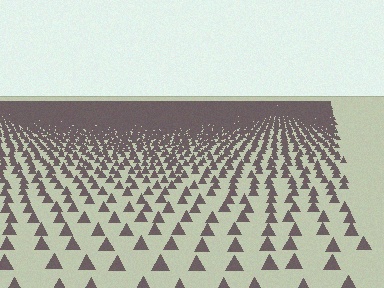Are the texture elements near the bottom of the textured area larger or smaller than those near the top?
Larger. Near the bottom, elements are closer to the viewer and appear at a bigger on-screen size.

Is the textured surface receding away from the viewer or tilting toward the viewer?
The surface is receding away from the viewer. Texture elements get smaller and denser toward the top.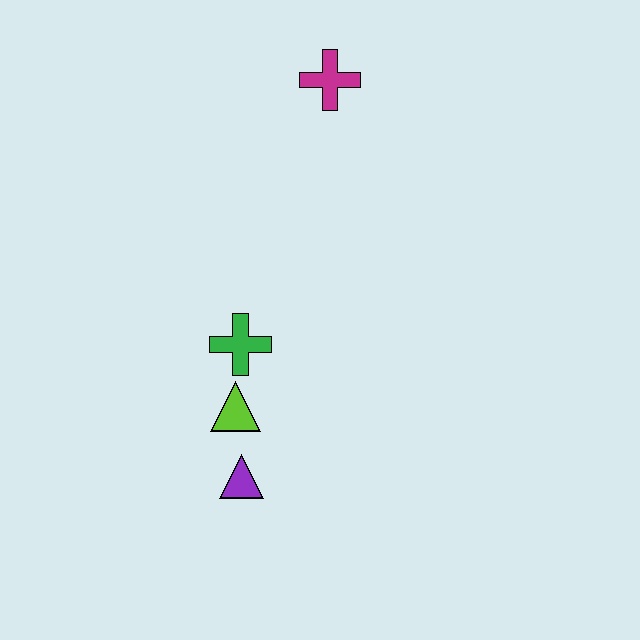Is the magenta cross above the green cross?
Yes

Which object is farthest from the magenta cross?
The purple triangle is farthest from the magenta cross.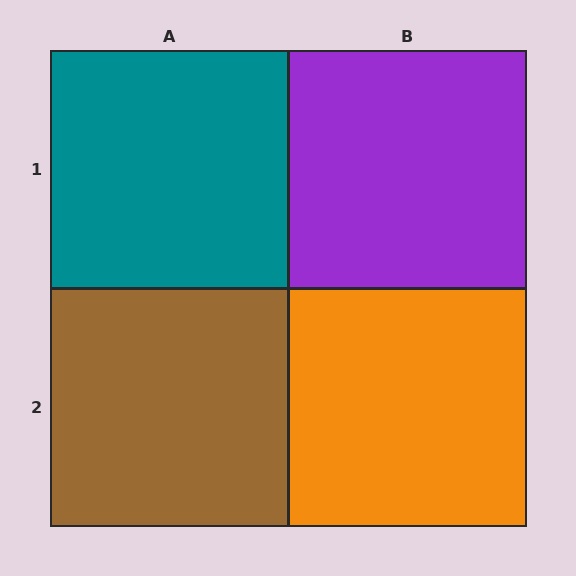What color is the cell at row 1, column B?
Purple.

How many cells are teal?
1 cell is teal.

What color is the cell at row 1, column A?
Teal.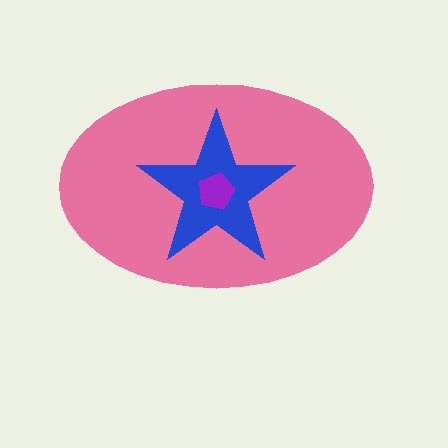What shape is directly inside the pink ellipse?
The blue star.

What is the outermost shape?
The pink ellipse.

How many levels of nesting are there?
3.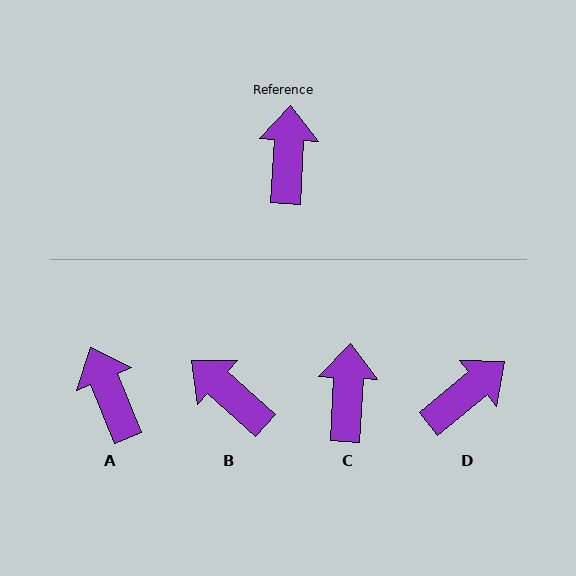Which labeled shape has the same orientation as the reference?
C.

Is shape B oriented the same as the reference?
No, it is off by about 51 degrees.